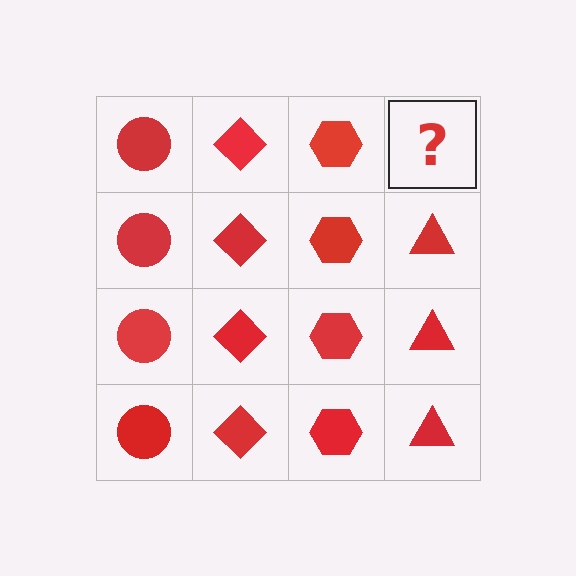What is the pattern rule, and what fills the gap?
The rule is that each column has a consistent shape. The gap should be filled with a red triangle.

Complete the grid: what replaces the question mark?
The question mark should be replaced with a red triangle.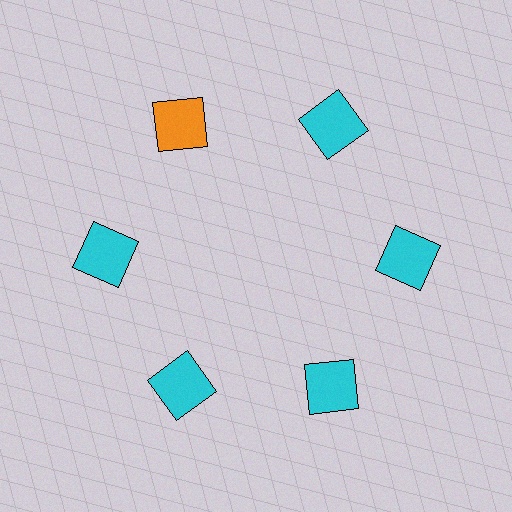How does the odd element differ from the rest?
It has a different color: orange instead of cyan.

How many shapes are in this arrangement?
There are 6 shapes arranged in a ring pattern.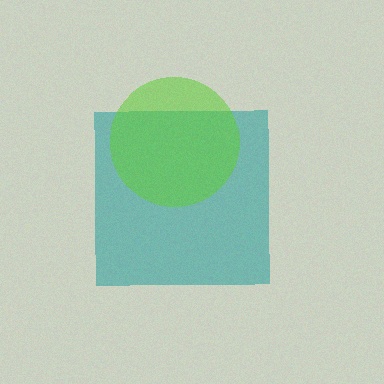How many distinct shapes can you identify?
There are 2 distinct shapes: a teal square, a lime circle.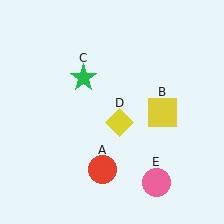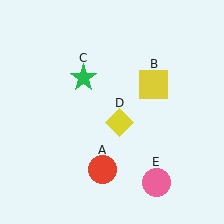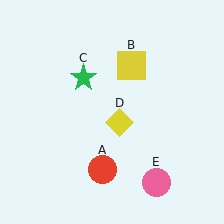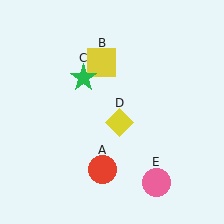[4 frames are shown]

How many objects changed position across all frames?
1 object changed position: yellow square (object B).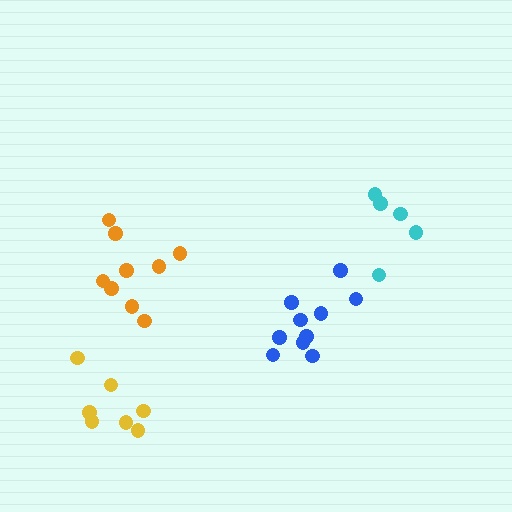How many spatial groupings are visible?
There are 4 spatial groupings.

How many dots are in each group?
Group 1: 10 dots, Group 2: 9 dots, Group 3: 7 dots, Group 4: 5 dots (31 total).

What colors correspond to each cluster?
The clusters are colored: blue, orange, yellow, cyan.